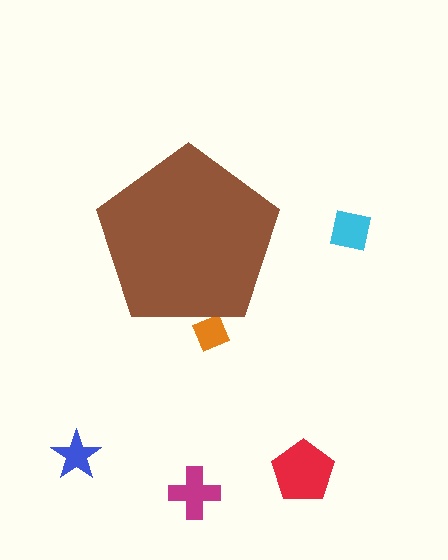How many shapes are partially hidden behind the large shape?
1 shape is partially hidden.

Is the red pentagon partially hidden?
No, the red pentagon is fully visible.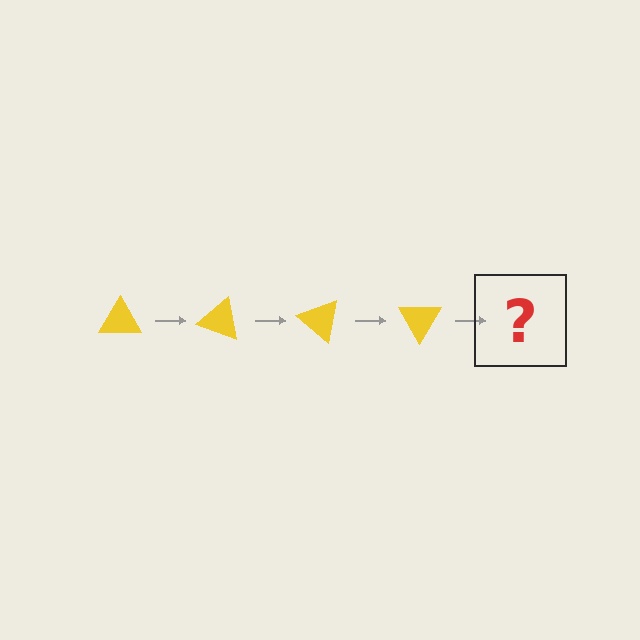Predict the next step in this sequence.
The next step is a yellow triangle rotated 80 degrees.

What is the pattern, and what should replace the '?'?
The pattern is that the triangle rotates 20 degrees each step. The '?' should be a yellow triangle rotated 80 degrees.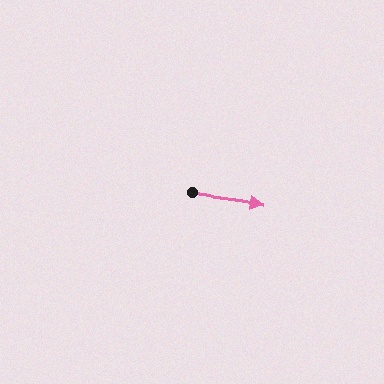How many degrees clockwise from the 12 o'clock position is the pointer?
Approximately 99 degrees.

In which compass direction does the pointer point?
East.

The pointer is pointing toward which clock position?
Roughly 3 o'clock.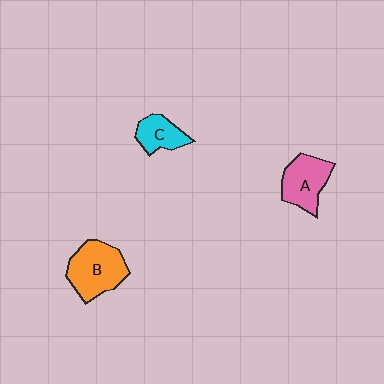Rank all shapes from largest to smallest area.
From largest to smallest: B (orange), A (pink), C (cyan).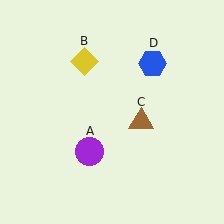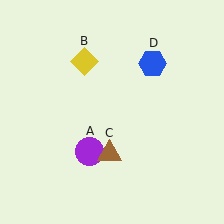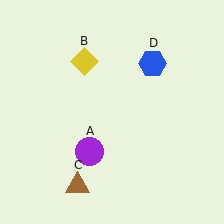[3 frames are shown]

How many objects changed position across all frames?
1 object changed position: brown triangle (object C).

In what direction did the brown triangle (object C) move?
The brown triangle (object C) moved down and to the left.